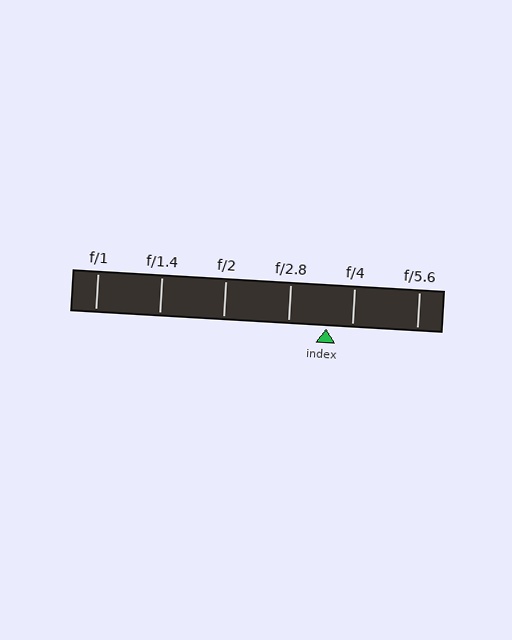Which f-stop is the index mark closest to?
The index mark is closest to f/4.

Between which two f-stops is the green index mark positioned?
The index mark is between f/2.8 and f/4.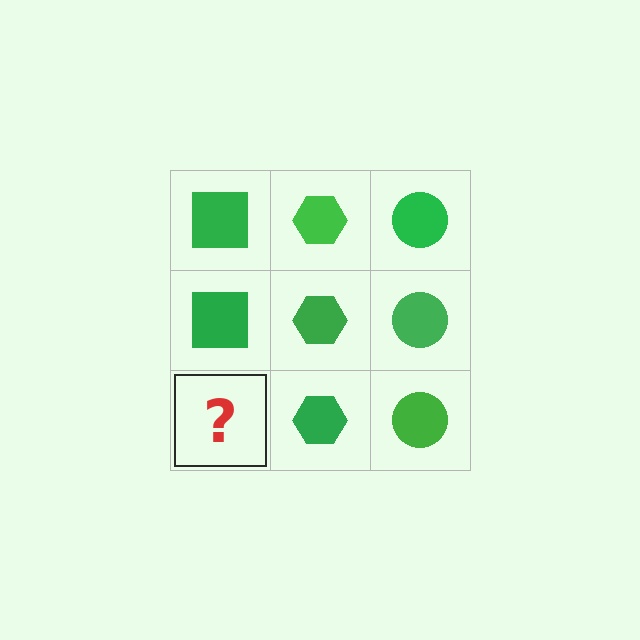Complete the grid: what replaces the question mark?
The question mark should be replaced with a green square.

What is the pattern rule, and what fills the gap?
The rule is that each column has a consistent shape. The gap should be filled with a green square.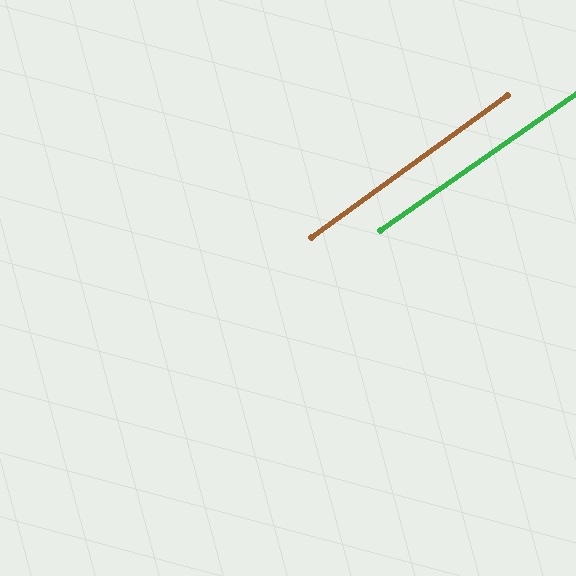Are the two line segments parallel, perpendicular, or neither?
Parallel — their directions differ by only 0.9°.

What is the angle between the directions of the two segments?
Approximately 1 degree.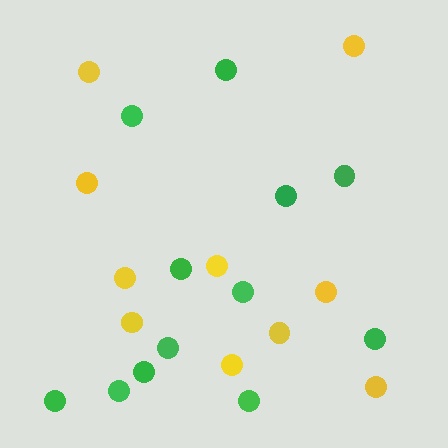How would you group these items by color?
There are 2 groups: one group of yellow circles (10) and one group of green circles (12).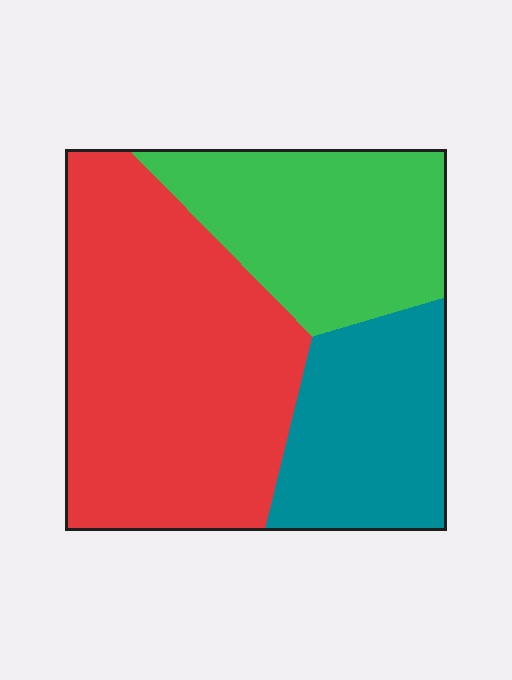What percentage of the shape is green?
Green covers around 25% of the shape.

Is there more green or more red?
Red.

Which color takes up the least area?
Teal, at roughly 25%.